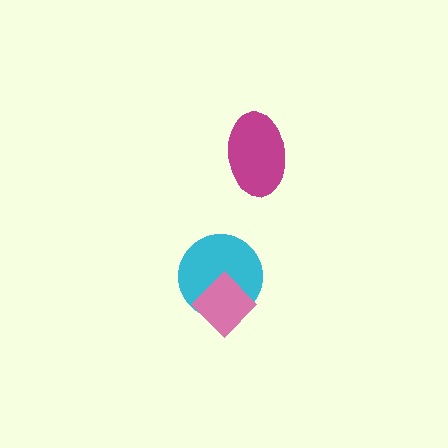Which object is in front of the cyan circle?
The pink diamond is in front of the cyan circle.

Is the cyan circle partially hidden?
Yes, it is partially covered by another shape.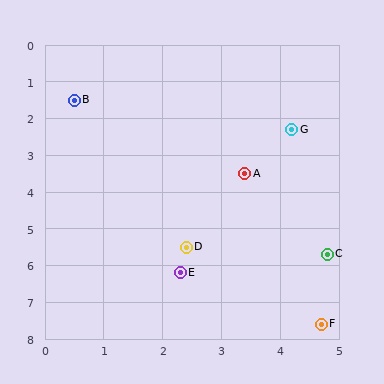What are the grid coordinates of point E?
Point E is at approximately (2.3, 6.2).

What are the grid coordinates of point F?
Point F is at approximately (4.7, 7.6).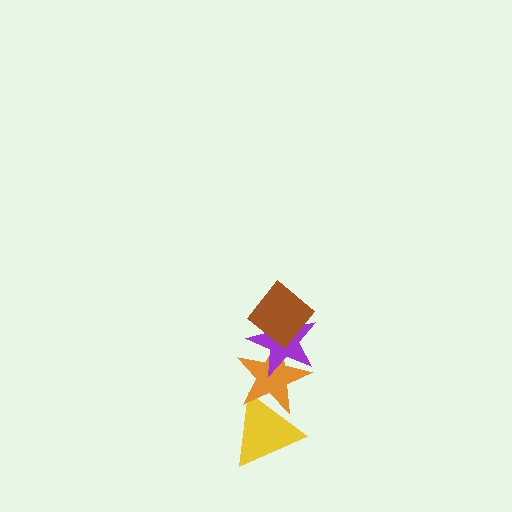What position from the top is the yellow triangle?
The yellow triangle is 4th from the top.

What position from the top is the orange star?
The orange star is 3rd from the top.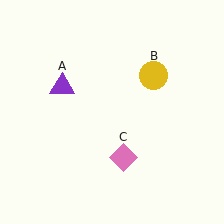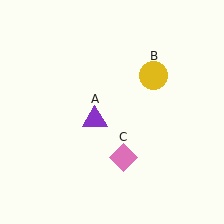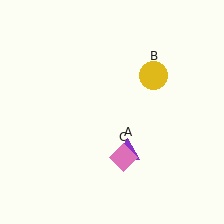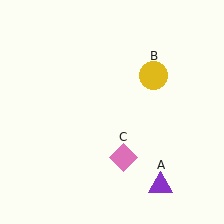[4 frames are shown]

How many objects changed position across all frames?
1 object changed position: purple triangle (object A).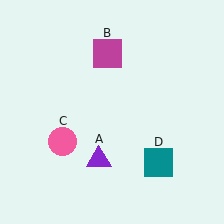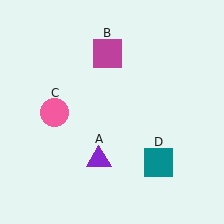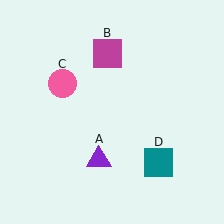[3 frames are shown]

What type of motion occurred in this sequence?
The pink circle (object C) rotated clockwise around the center of the scene.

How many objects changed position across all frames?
1 object changed position: pink circle (object C).